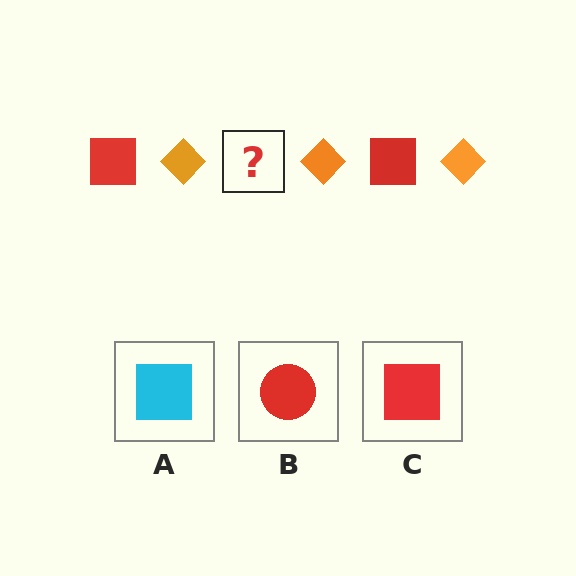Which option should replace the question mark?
Option C.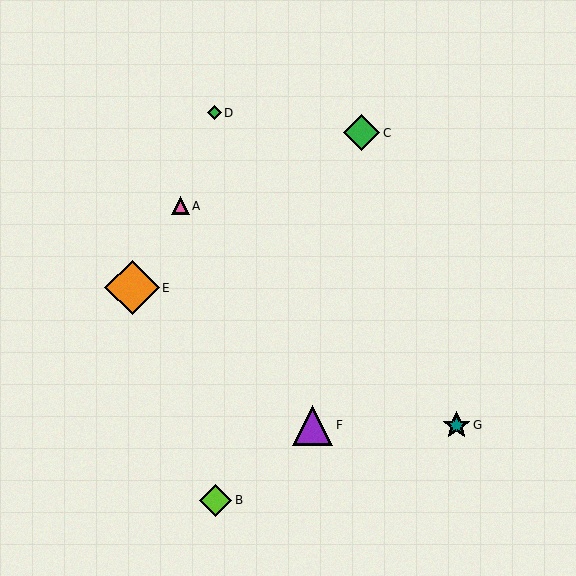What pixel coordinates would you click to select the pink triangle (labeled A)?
Click at (181, 206) to select the pink triangle A.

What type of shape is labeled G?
Shape G is a teal star.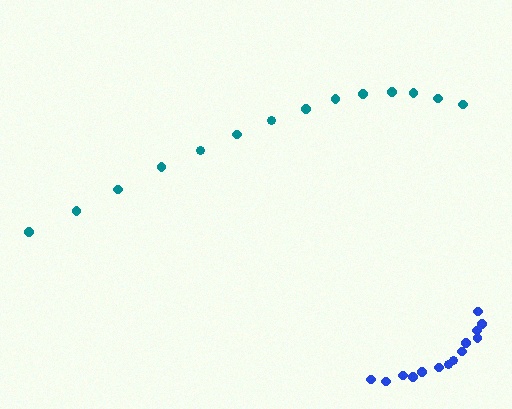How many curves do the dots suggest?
There are 2 distinct paths.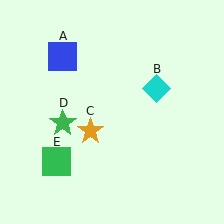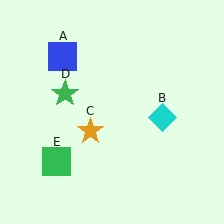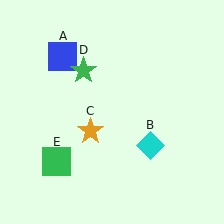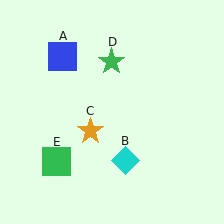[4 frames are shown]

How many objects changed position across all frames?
2 objects changed position: cyan diamond (object B), green star (object D).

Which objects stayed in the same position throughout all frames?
Blue square (object A) and orange star (object C) and green square (object E) remained stationary.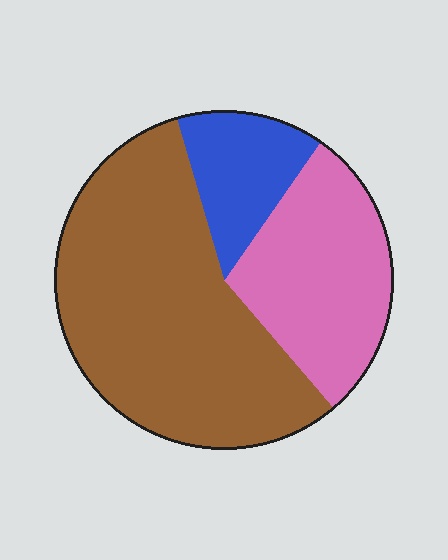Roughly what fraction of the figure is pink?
Pink takes up between a quarter and a half of the figure.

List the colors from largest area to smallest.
From largest to smallest: brown, pink, blue.